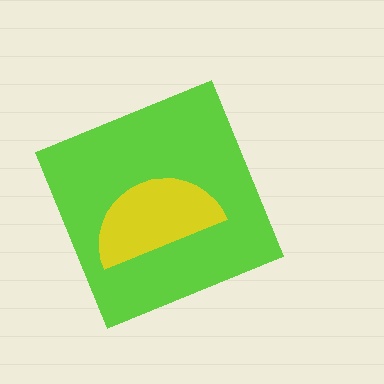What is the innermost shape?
The yellow semicircle.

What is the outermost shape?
The lime diamond.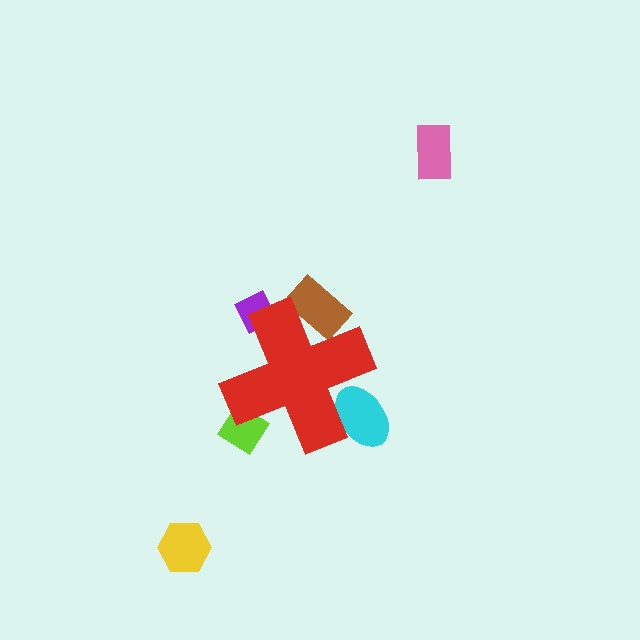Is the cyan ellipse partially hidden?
Yes, the cyan ellipse is partially hidden behind the red cross.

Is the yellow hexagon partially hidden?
No, the yellow hexagon is fully visible.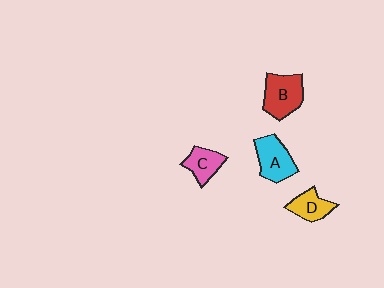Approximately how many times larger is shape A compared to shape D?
Approximately 1.4 times.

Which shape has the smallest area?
Shape D (yellow).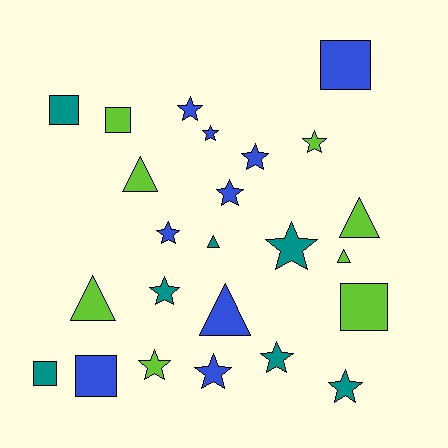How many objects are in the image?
There are 24 objects.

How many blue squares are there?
There are 2 blue squares.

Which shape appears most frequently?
Star, with 12 objects.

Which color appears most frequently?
Blue, with 9 objects.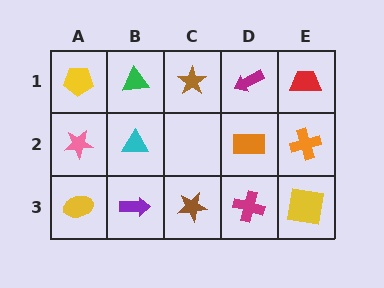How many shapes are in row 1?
5 shapes.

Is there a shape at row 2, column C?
No, that cell is empty.